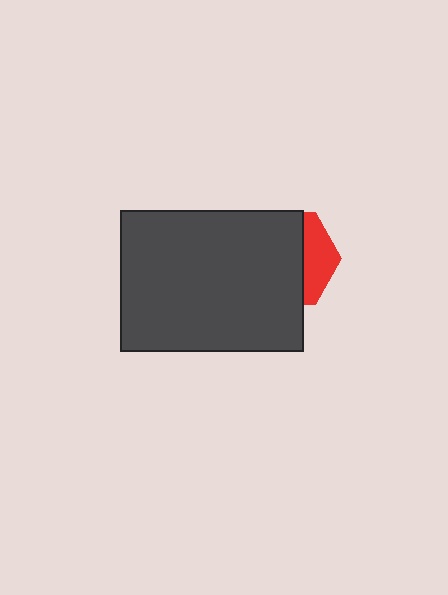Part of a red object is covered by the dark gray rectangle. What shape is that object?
It is a hexagon.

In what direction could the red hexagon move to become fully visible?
The red hexagon could move right. That would shift it out from behind the dark gray rectangle entirely.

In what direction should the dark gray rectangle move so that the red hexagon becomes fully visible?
The dark gray rectangle should move left. That is the shortest direction to clear the overlap and leave the red hexagon fully visible.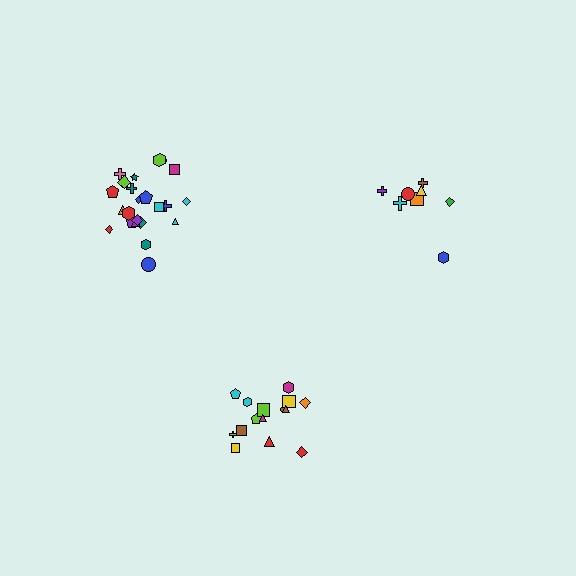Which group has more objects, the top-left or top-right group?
The top-left group.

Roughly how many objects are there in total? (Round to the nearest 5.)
Roughly 50 objects in total.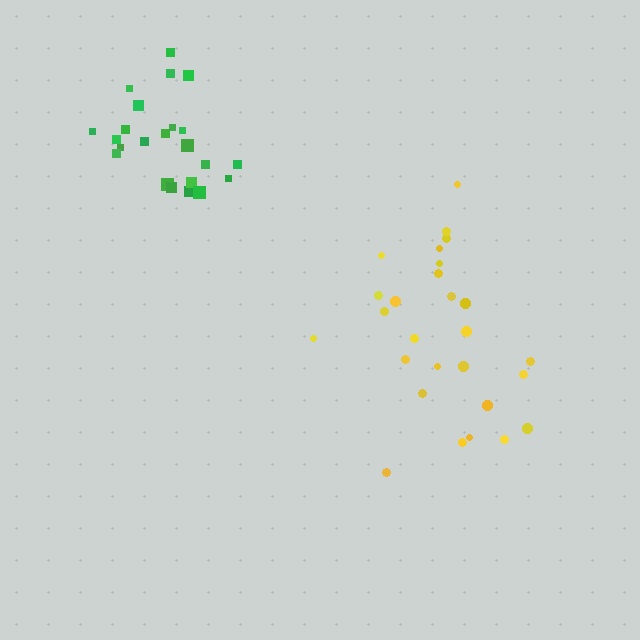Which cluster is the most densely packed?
Green.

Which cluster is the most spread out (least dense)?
Yellow.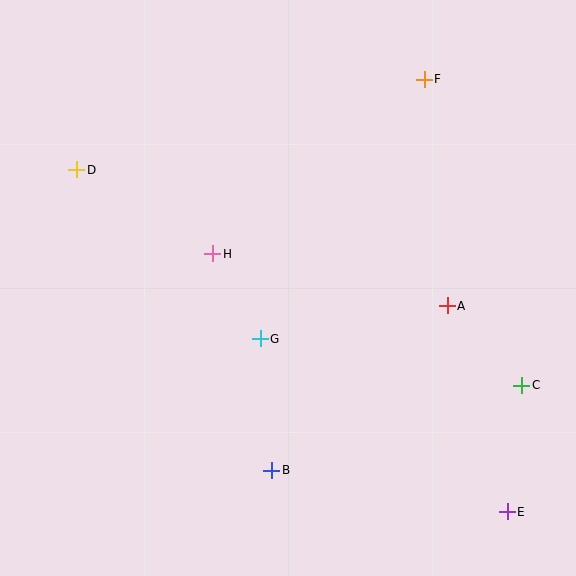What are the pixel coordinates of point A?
Point A is at (447, 306).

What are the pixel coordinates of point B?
Point B is at (272, 470).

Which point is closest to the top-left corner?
Point D is closest to the top-left corner.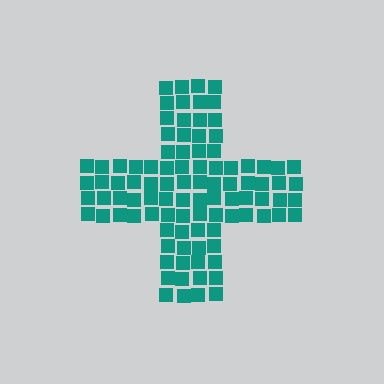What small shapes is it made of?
It is made of small squares.